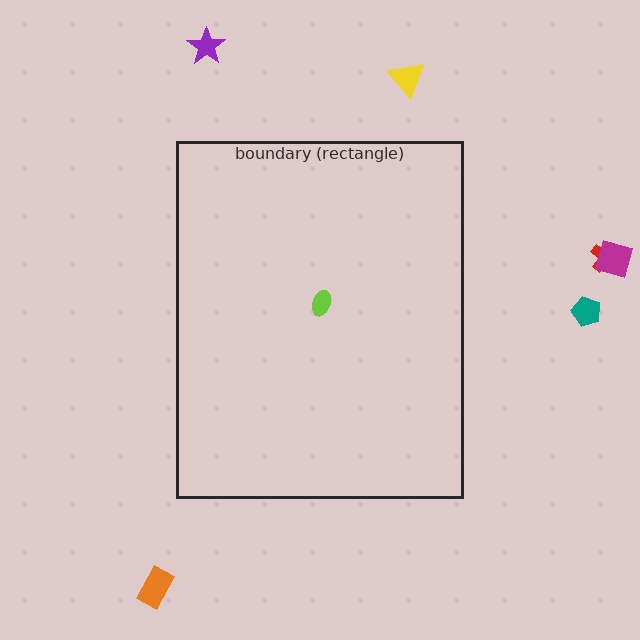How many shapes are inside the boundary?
1 inside, 6 outside.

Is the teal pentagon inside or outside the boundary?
Outside.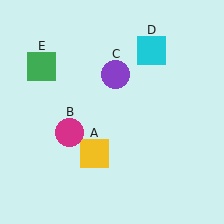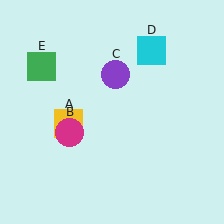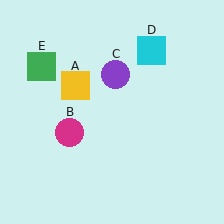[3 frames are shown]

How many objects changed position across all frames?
1 object changed position: yellow square (object A).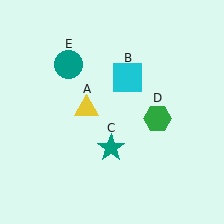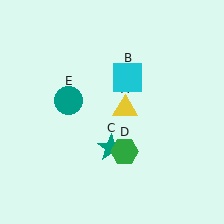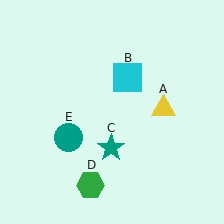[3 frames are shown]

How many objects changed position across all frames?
3 objects changed position: yellow triangle (object A), green hexagon (object D), teal circle (object E).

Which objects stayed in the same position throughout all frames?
Cyan square (object B) and teal star (object C) remained stationary.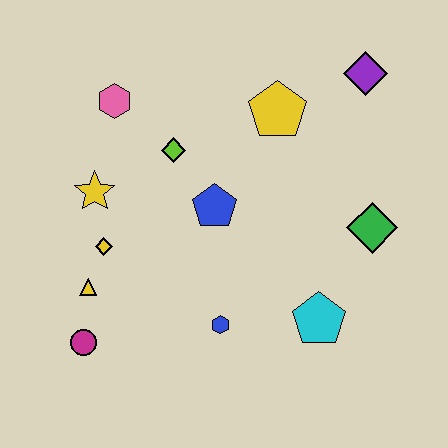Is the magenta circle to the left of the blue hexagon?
Yes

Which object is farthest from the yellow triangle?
The purple diamond is farthest from the yellow triangle.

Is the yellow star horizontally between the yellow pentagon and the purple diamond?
No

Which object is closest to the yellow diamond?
The yellow triangle is closest to the yellow diamond.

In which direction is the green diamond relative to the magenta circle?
The green diamond is to the right of the magenta circle.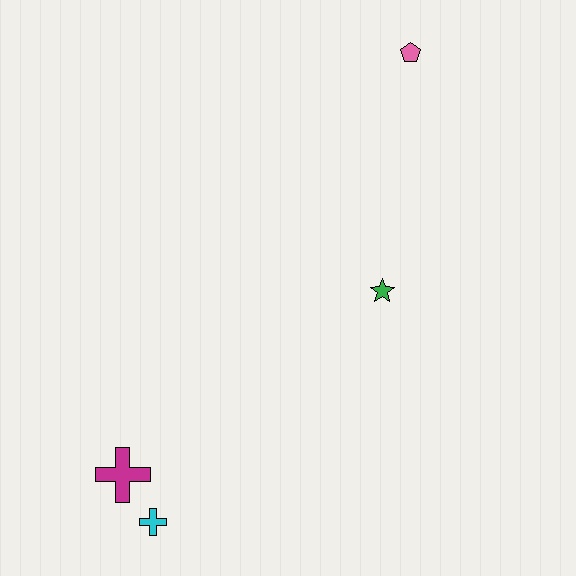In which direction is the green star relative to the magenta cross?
The green star is to the right of the magenta cross.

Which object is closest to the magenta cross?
The cyan cross is closest to the magenta cross.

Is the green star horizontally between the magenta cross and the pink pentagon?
Yes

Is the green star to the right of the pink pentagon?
No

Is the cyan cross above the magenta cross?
No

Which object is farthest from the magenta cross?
The pink pentagon is farthest from the magenta cross.